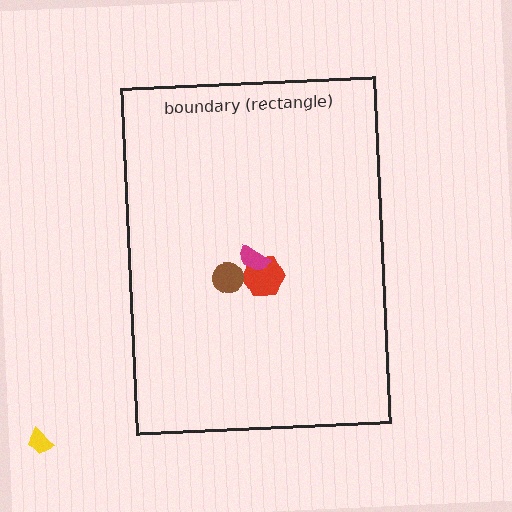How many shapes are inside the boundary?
3 inside, 1 outside.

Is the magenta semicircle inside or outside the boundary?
Inside.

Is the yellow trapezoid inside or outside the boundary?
Outside.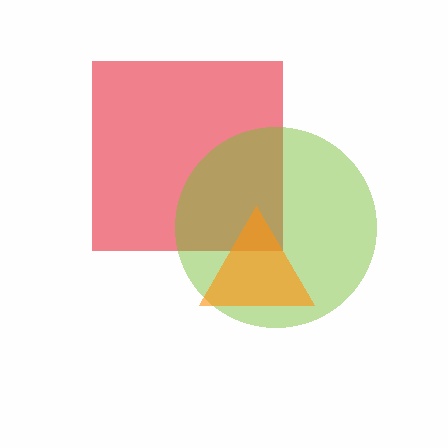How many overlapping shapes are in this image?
There are 3 overlapping shapes in the image.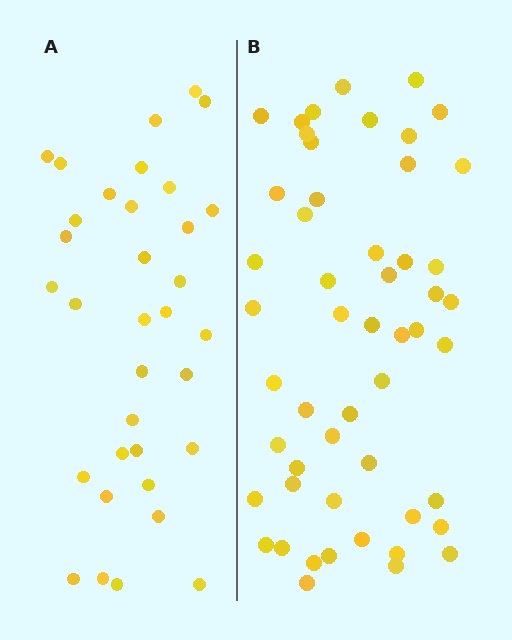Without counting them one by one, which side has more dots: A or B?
Region B (the right region) has more dots.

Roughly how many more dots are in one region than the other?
Region B has approximately 20 more dots than region A.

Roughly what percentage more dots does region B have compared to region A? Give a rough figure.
About 55% more.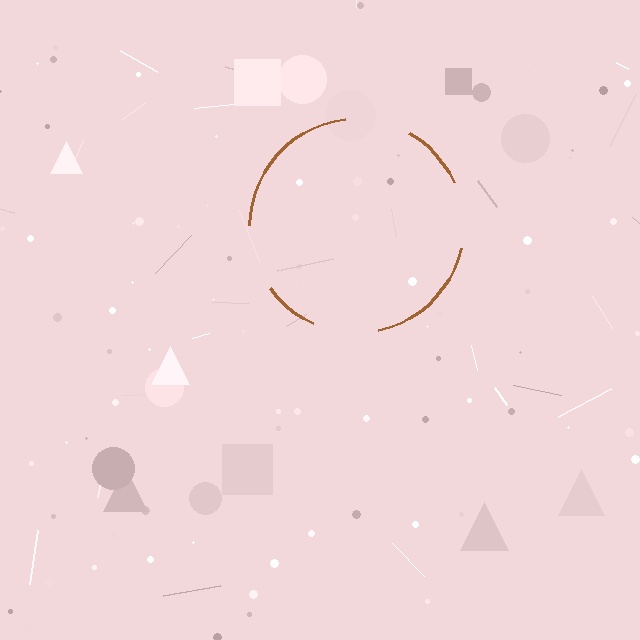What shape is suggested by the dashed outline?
The dashed outline suggests a circle.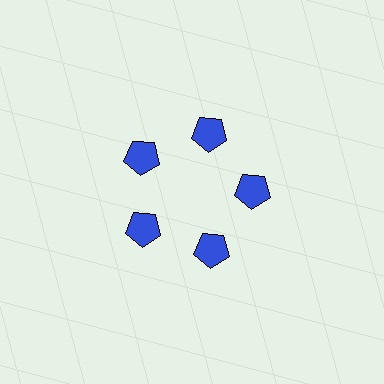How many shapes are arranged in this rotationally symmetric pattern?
There are 5 shapes, arranged in 5 groups of 1.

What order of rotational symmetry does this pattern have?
This pattern has 5-fold rotational symmetry.